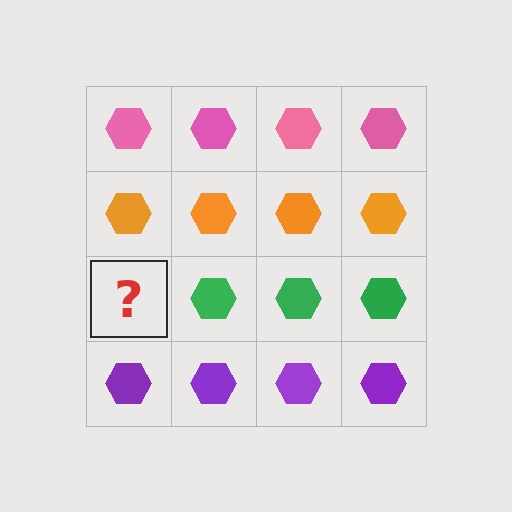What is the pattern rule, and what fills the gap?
The rule is that each row has a consistent color. The gap should be filled with a green hexagon.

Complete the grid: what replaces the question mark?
The question mark should be replaced with a green hexagon.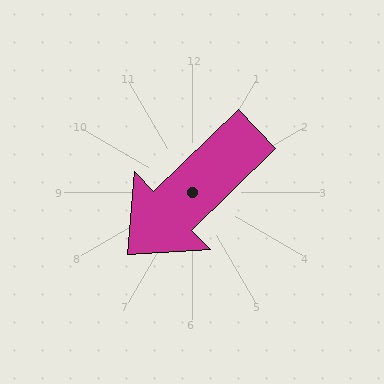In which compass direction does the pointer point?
Southwest.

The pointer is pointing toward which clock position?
Roughly 8 o'clock.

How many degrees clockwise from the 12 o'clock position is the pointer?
Approximately 226 degrees.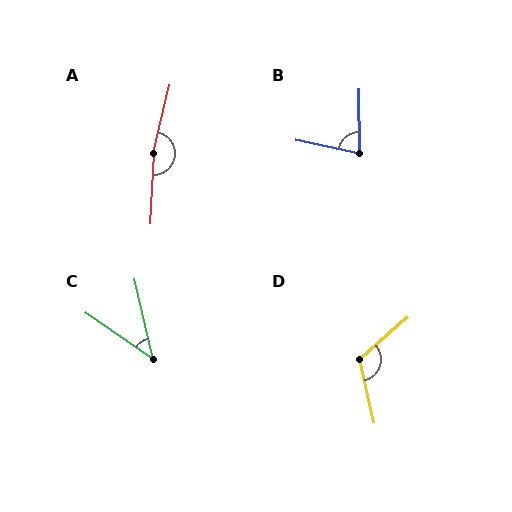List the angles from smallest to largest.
C (43°), B (77°), D (119°), A (169°).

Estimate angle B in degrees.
Approximately 77 degrees.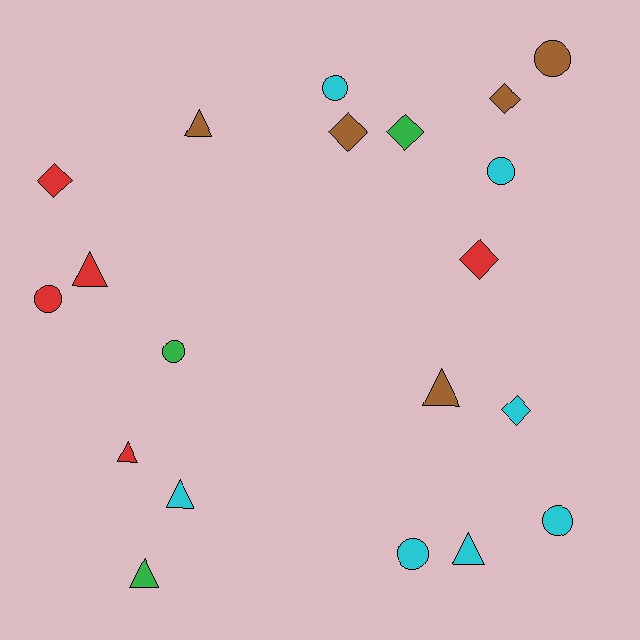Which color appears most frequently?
Cyan, with 7 objects.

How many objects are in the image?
There are 20 objects.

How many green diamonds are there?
There is 1 green diamond.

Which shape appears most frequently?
Circle, with 7 objects.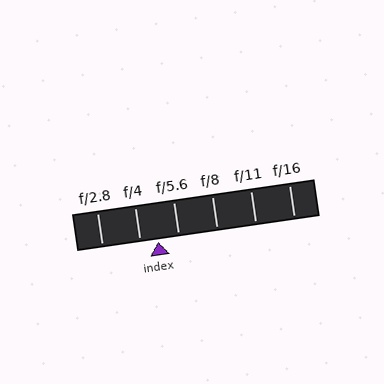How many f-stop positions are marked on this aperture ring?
There are 6 f-stop positions marked.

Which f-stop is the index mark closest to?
The index mark is closest to f/4.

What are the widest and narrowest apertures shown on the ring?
The widest aperture shown is f/2.8 and the narrowest is f/16.